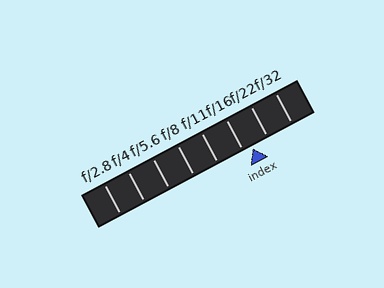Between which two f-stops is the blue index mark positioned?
The index mark is between f/16 and f/22.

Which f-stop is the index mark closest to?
The index mark is closest to f/16.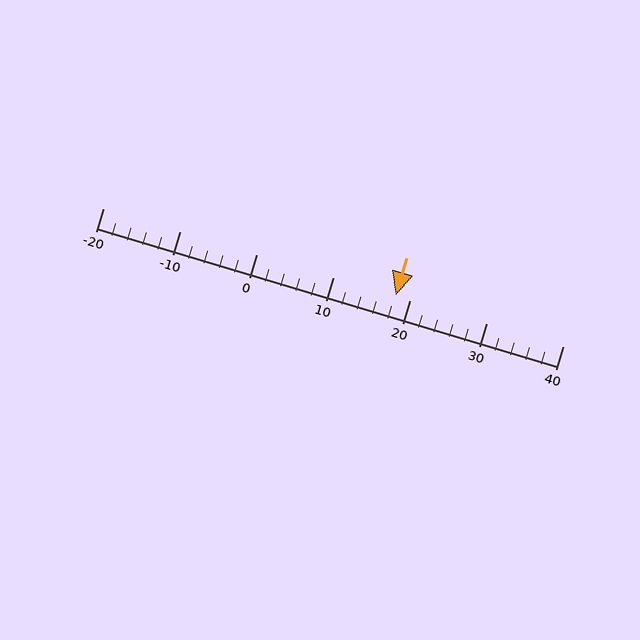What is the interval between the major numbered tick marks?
The major tick marks are spaced 10 units apart.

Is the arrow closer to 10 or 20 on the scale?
The arrow is closer to 20.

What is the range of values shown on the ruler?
The ruler shows values from -20 to 40.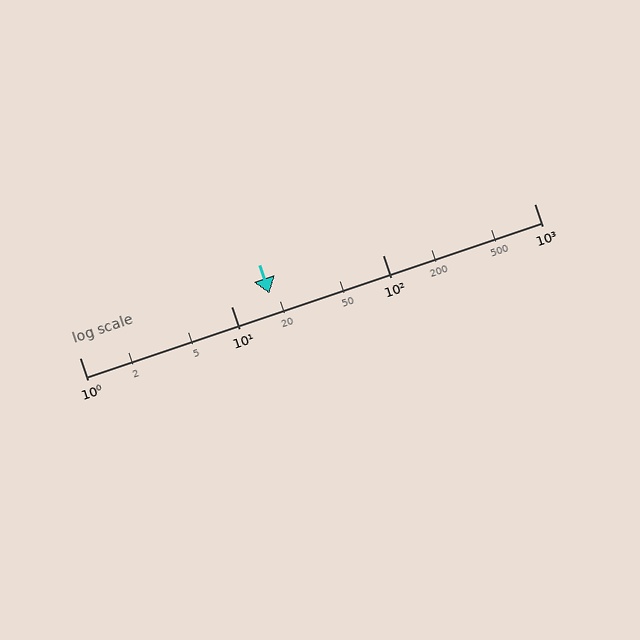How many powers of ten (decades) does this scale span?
The scale spans 3 decades, from 1 to 1000.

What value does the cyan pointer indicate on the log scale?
The pointer indicates approximately 18.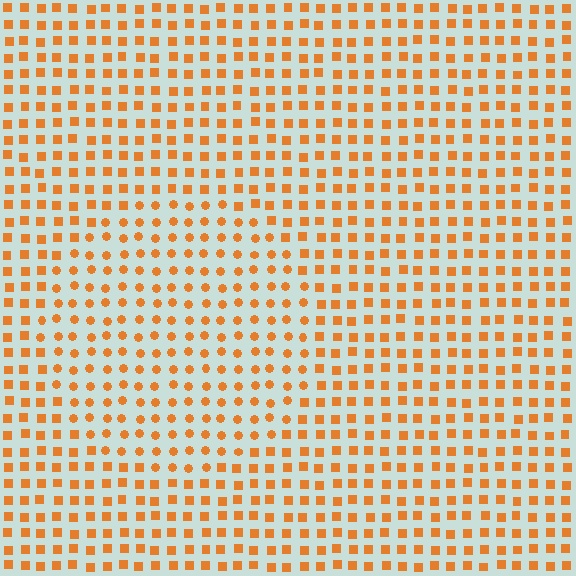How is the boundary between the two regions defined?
The boundary is defined by a change in element shape: circles inside vs. squares outside. All elements share the same color and spacing.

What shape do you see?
I see a circle.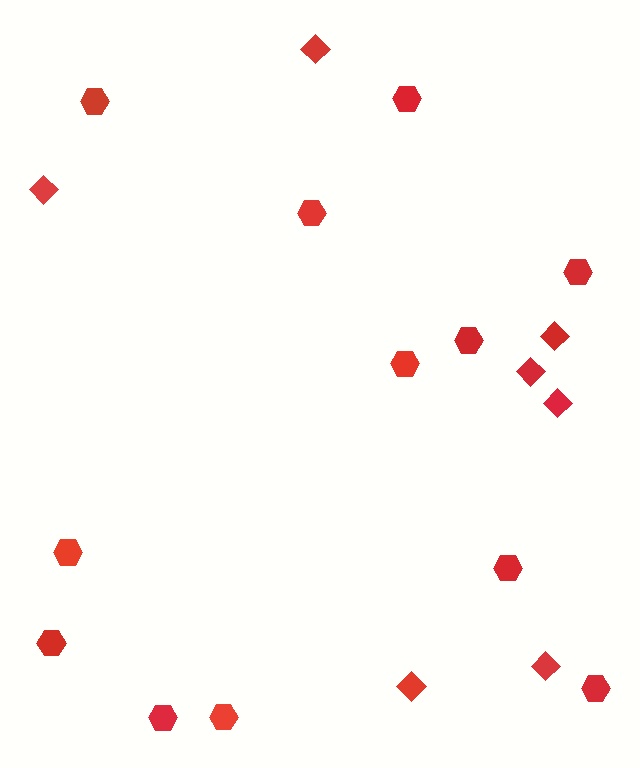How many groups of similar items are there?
There are 2 groups: one group of hexagons (12) and one group of diamonds (7).